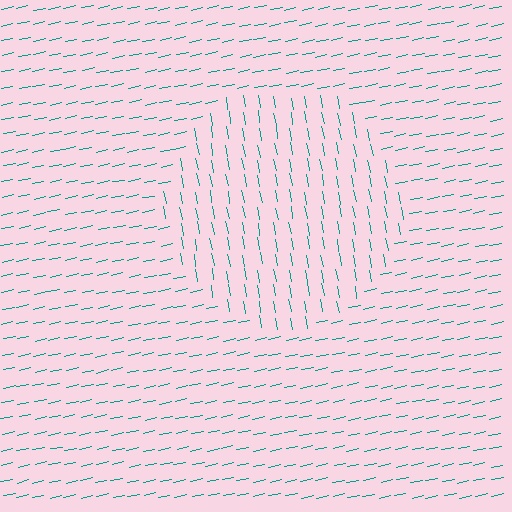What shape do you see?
I see a circle.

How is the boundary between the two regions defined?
The boundary is defined purely by a change in line orientation (approximately 88 degrees difference). All lines are the same color and thickness.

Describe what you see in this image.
The image is filled with small teal line segments. A circle region in the image has lines oriented differently from the surrounding lines, creating a visible texture boundary.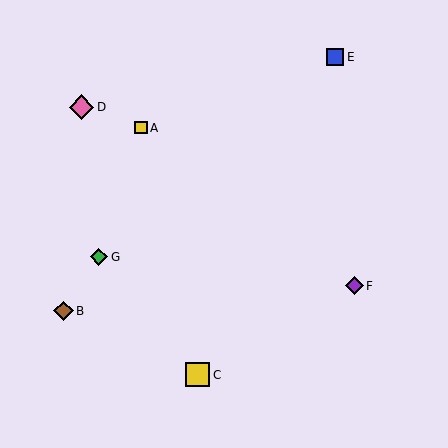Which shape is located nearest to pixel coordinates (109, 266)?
The green diamond (labeled G) at (99, 257) is nearest to that location.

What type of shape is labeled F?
Shape F is a purple diamond.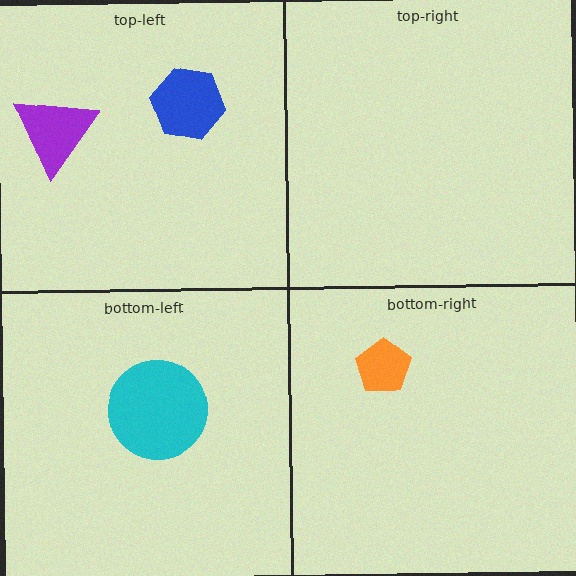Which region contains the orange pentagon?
The bottom-right region.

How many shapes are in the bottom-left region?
1.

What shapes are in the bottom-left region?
The cyan circle.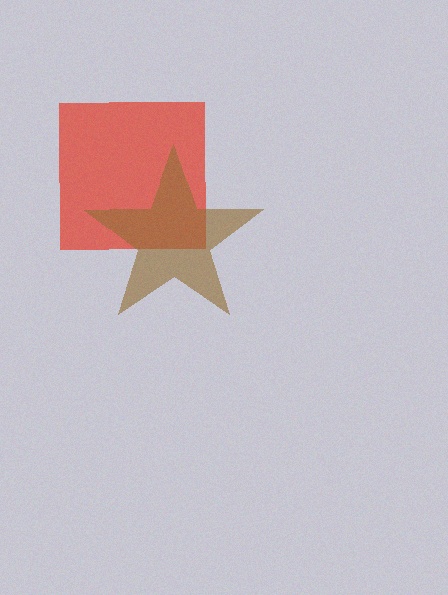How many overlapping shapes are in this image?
There are 2 overlapping shapes in the image.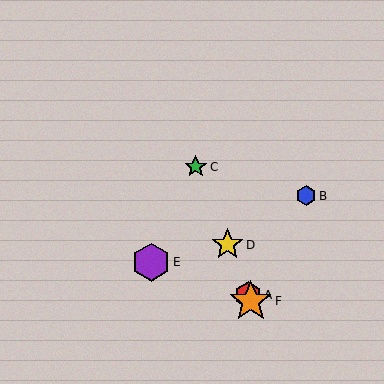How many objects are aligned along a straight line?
4 objects (A, C, D, F) are aligned along a straight line.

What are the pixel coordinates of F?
Object F is at (251, 301).